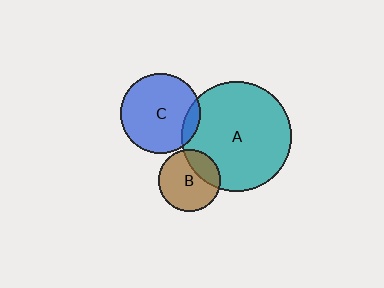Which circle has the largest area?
Circle A (teal).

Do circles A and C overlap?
Yes.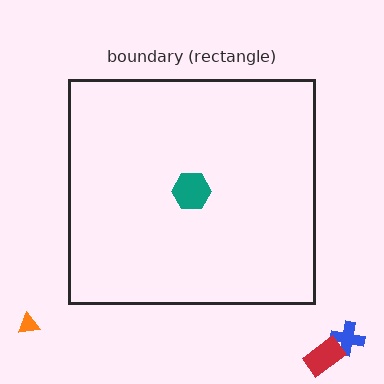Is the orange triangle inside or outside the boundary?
Outside.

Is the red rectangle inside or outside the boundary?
Outside.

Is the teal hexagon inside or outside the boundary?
Inside.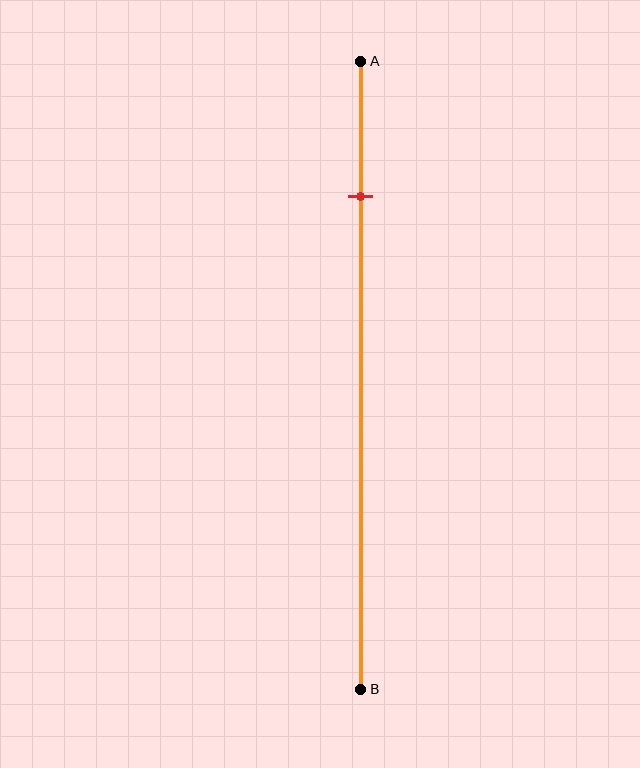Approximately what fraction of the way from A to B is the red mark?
The red mark is approximately 20% of the way from A to B.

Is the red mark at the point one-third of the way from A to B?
No, the mark is at about 20% from A, not at the 33% one-third point.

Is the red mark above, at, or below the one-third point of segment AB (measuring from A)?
The red mark is above the one-third point of segment AB.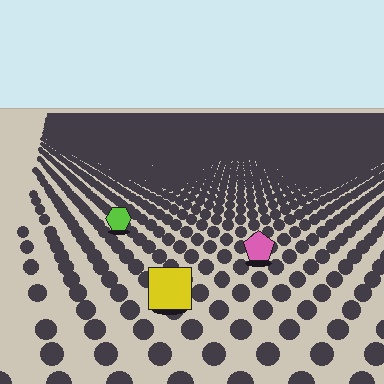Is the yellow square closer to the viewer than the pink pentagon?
Yes. The yellow square is closer — you can tell from the texture gradient: the ground texture is coarser near it.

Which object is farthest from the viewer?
The lime hexagon is farthest from the viewer. It appears smaller and the ground texture around it is denser.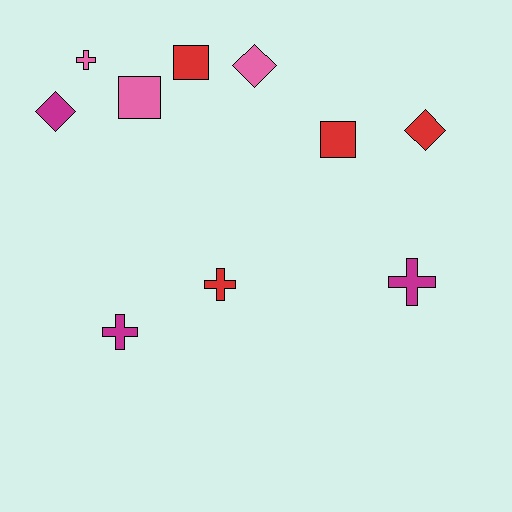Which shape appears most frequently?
Cross, with 4 objects.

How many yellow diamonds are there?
There are no yellow diamonds.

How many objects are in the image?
There are 10 objects.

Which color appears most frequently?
Red, with 4 objects.